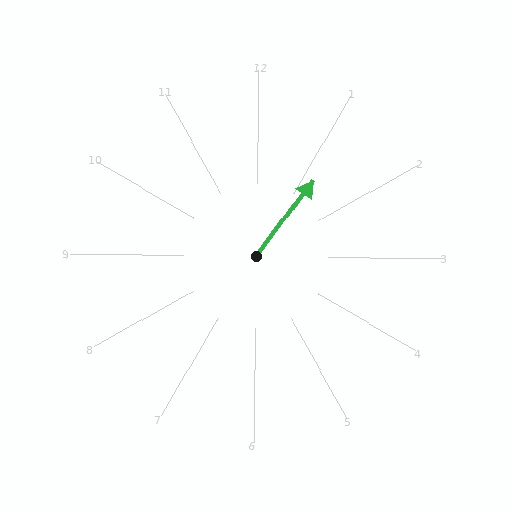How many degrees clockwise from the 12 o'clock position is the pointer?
Approximately 36 degrees.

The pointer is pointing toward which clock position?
Roughly 1 o'clock.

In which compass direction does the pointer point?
Northeast.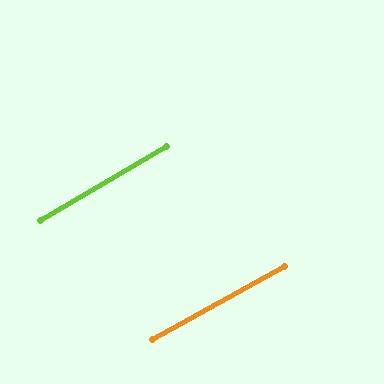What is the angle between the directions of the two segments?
Approximately 2 degrees.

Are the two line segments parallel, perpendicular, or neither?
Parallel — their directions differ by only 1.5°.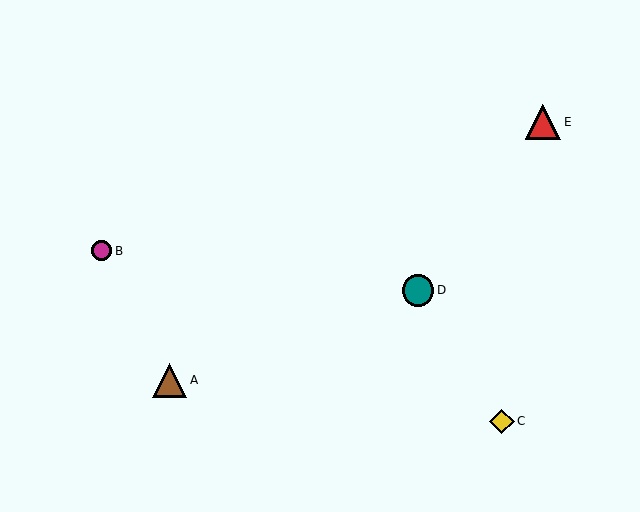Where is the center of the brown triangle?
The center of the brown triangle is at (169, 380).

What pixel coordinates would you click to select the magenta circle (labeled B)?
Click at (101, 251) to select the magenta circle B.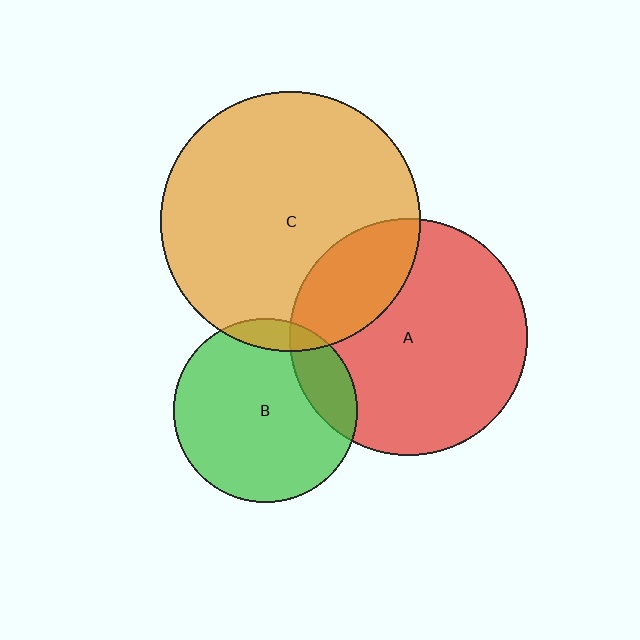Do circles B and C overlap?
Yes.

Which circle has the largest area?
Circle C (orange).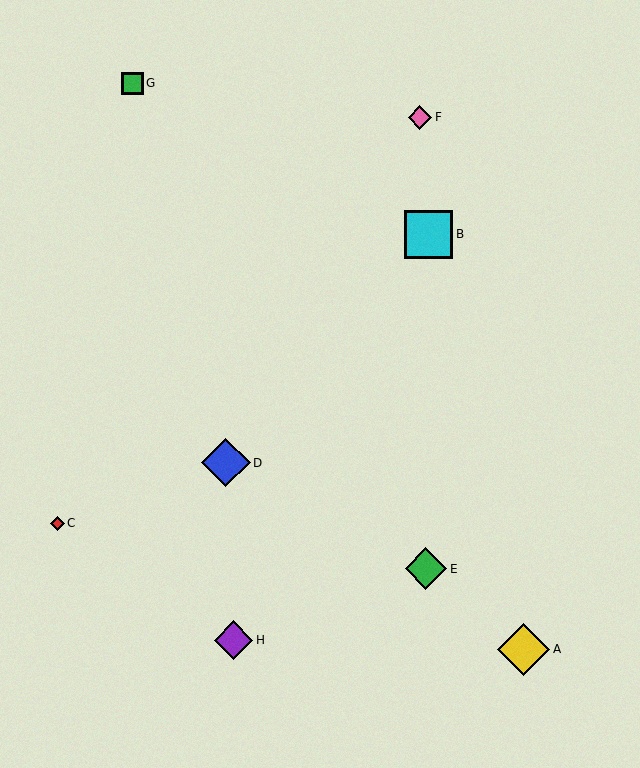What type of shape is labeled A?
Shape A is a yellow diamond.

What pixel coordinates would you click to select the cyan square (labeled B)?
Click at (428, 234) to select the cyan square B.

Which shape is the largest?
The yellow diamond (labeled A) is the largest.